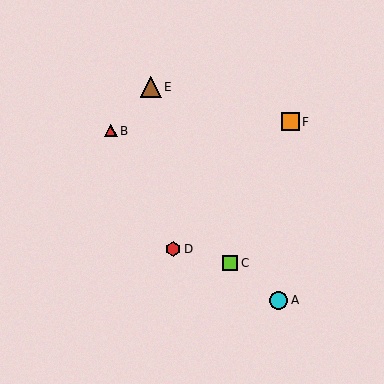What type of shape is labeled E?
Shape E is a brown triangle.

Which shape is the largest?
The brown triangle (labeled E) is the largest.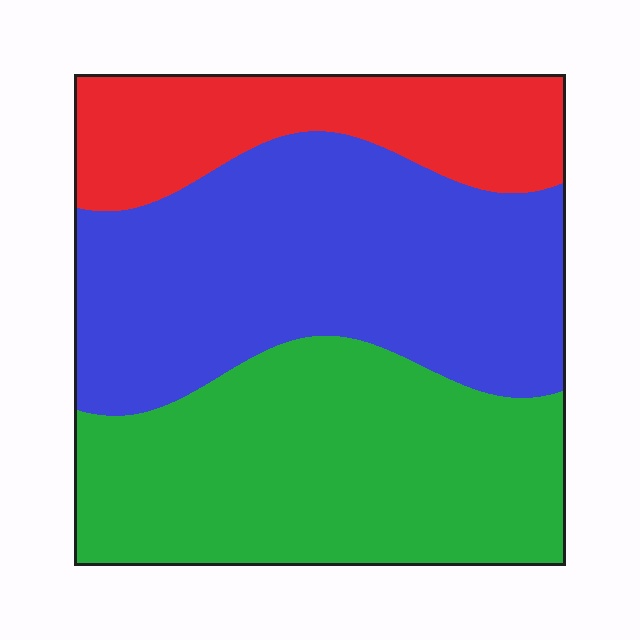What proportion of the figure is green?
Green covers roughly 40% of the figure.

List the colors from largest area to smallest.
From largest to smallest: blue, green, red.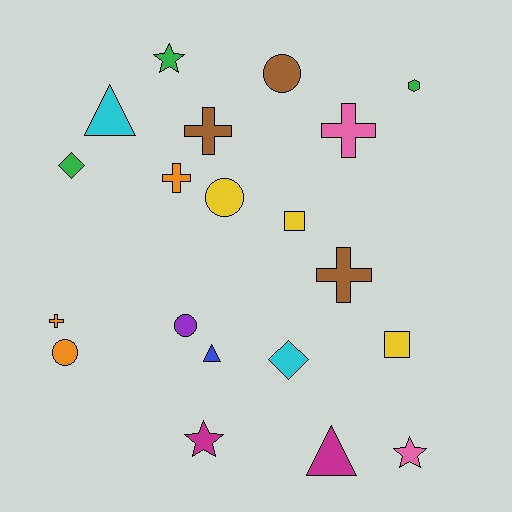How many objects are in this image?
There are 20 objects.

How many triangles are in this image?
There are 3 triangles.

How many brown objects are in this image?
There are 3 brown objects.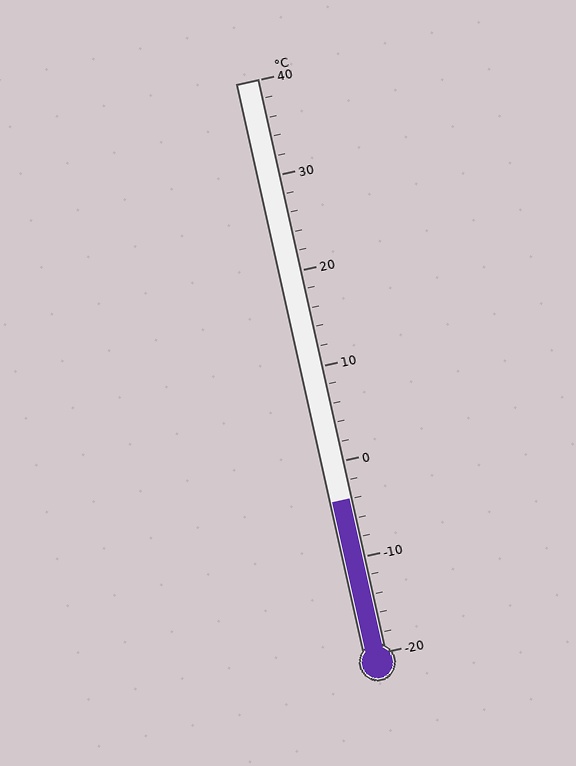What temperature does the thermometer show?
The thermometer shows approximately -4°C.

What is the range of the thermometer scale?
The thermometer scale ranges from -20°C to 40°C.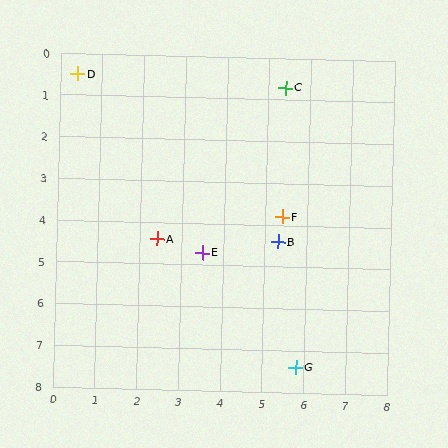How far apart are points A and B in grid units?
Points A and B are about 2.9 grid units apart.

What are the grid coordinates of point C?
Point C is at approximately (5.4, 0.7).